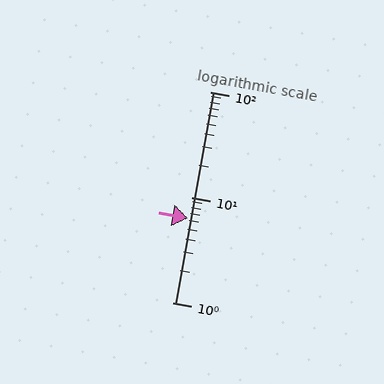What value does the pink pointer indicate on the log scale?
The pointer indicates approximately 6.3.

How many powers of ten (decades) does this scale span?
The scale spans 2 decades, from 1 to 100.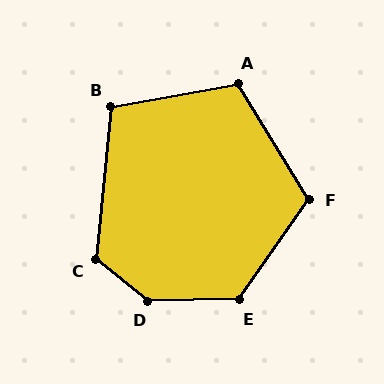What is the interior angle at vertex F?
Approximately 113 degrees (obtuse).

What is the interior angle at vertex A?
Approximately 111 degrees (obtuse).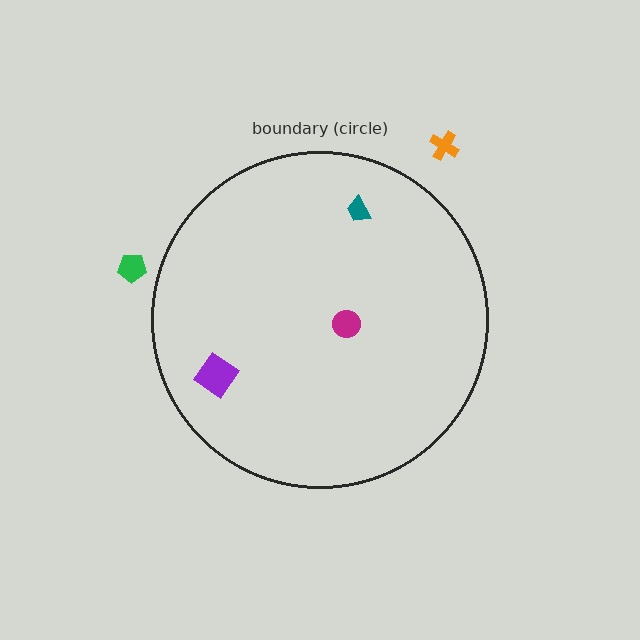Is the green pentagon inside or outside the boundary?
Outside.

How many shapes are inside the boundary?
3 inside, 2 outside.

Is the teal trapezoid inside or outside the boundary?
Inside.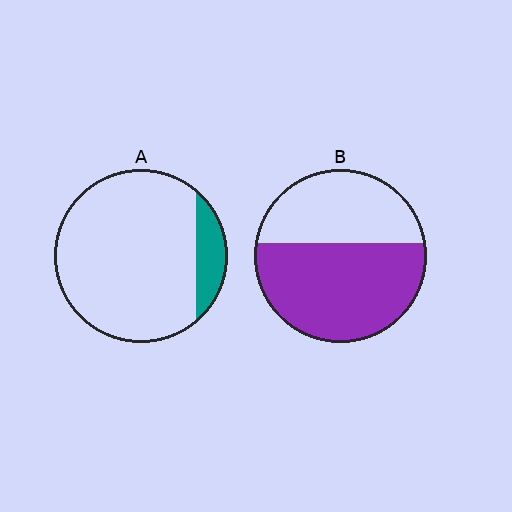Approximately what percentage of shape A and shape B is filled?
A is approximately 15% and B is approximately 60%.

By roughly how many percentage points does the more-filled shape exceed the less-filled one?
By roughly 45 percentage points (B over A).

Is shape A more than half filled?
No.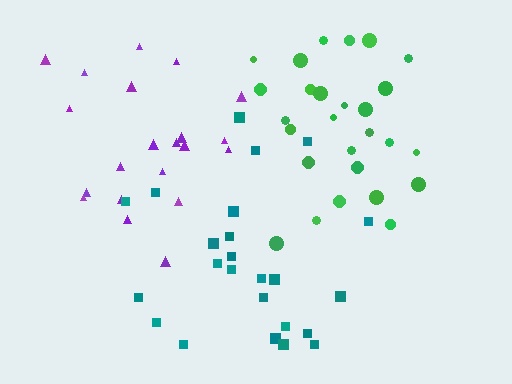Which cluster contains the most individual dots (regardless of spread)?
Green (27).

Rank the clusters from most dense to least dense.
green, teal, purple.